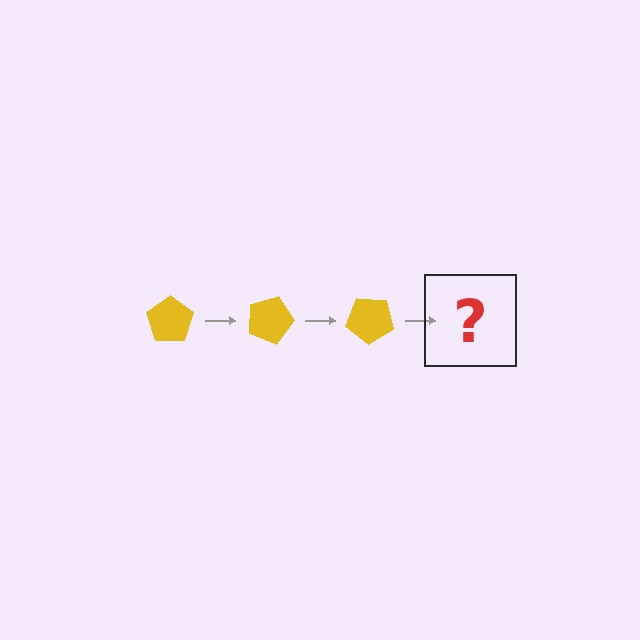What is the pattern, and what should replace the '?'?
The pattern is that the pentagon rotates 20 degrees each step. The '?' should be a yellow pentagon rotated 60 degrees.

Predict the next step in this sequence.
The next step is a yellow pentagon rotated 60 degrees.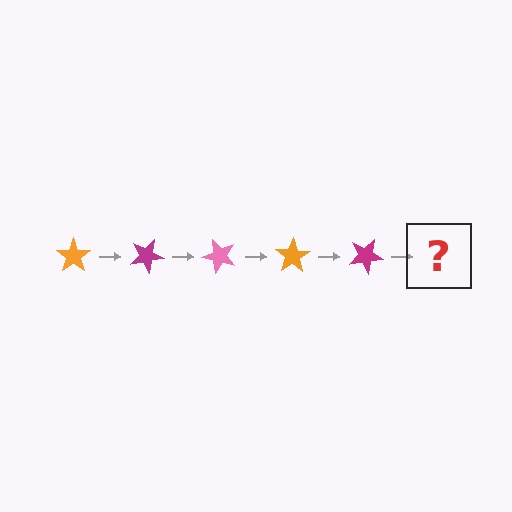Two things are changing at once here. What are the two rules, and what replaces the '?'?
The two rules are that it rotates 25 degrees each step and the color cycles through orange, magenta, and pink. The '?' should be a pink star, rotated 125 degrees from the start.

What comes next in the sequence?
The next element should be a pink star, rotated 125 degrees from the start.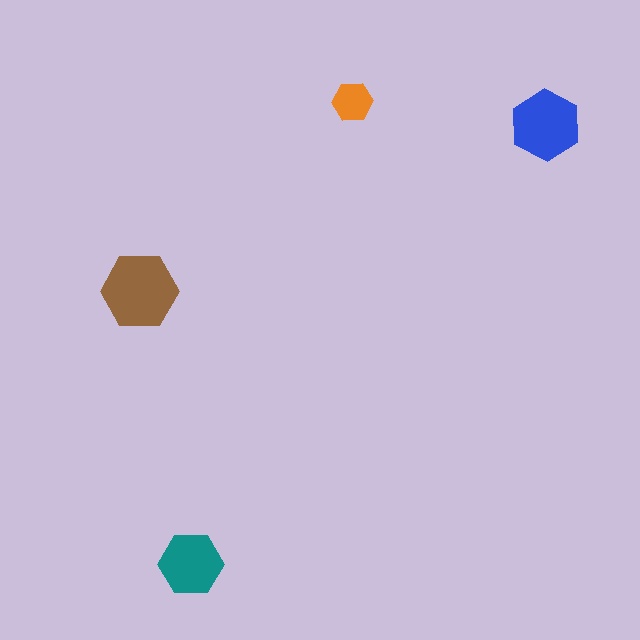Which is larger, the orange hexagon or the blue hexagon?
The blue one.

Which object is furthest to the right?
The blue hexagon is rightmost.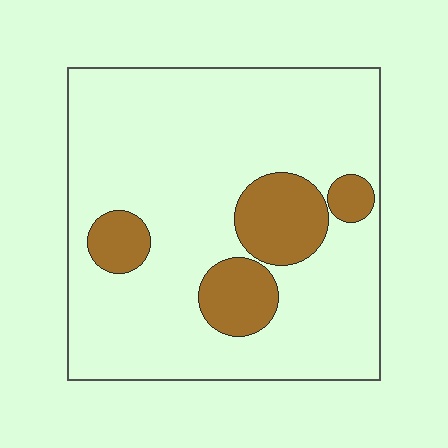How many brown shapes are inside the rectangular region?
4.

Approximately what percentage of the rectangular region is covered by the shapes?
Approximately 15%.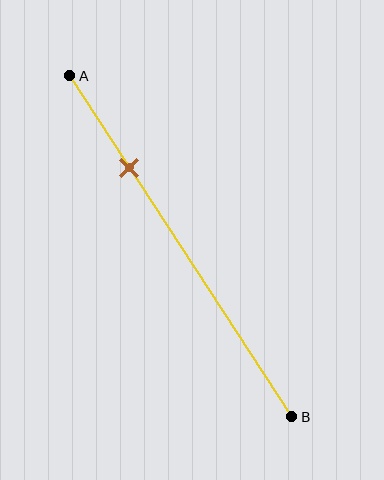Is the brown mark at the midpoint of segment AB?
No, the mark is at about 25% from A, not at the 50% midpoint.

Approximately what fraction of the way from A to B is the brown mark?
The brown mark is approximately 25% of the way from A to B.